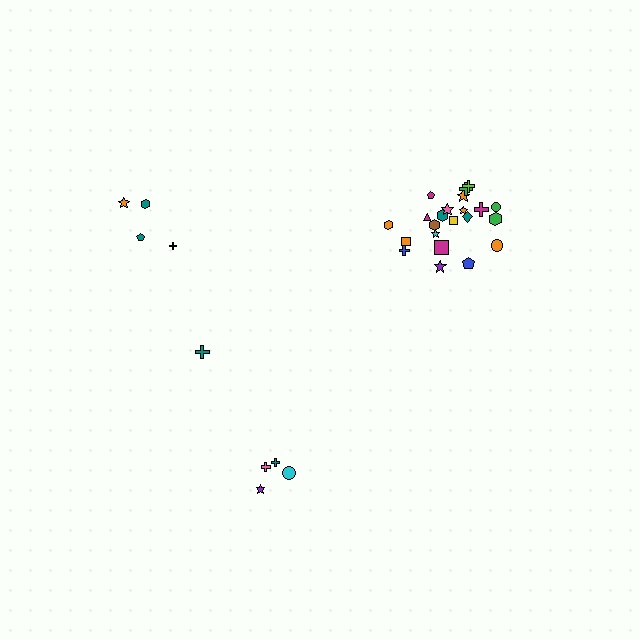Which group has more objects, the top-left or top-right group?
The top-right group.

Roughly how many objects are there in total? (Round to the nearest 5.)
Roughly 30 objects in total.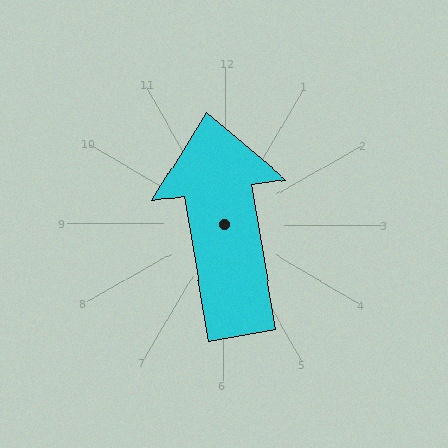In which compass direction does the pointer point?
North.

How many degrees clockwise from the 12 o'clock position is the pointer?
Approximately 350 degrees.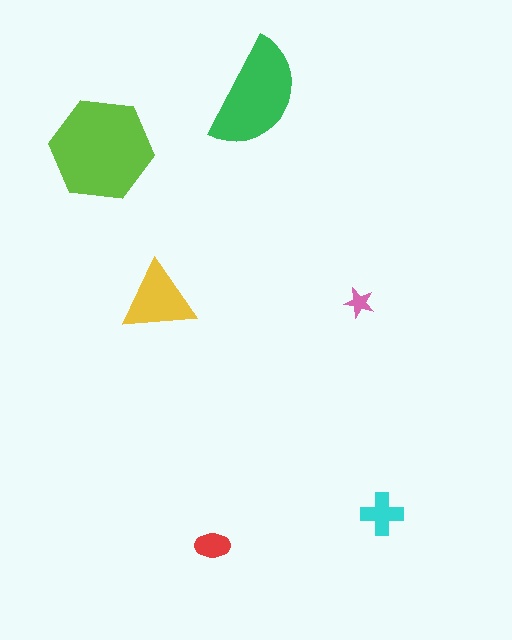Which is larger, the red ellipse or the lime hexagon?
The lime hexagon.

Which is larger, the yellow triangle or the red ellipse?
The yellow triangle.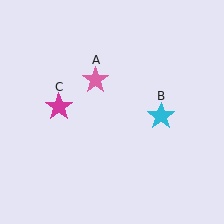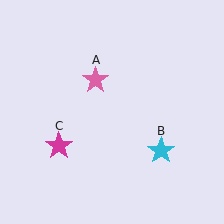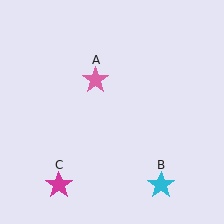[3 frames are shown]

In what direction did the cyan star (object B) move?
The cyan star (object B) moved down.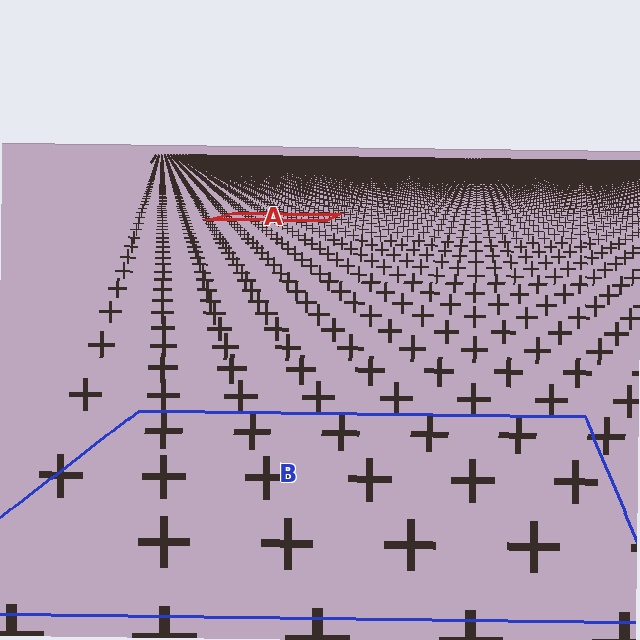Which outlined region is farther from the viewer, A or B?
Region A is farther from the viewer — the texture elements inside it appear smaller and more densely packed.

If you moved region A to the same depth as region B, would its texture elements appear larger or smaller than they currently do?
They would appear larger. At a closer depth, the same texture elements are projected at a bigger on-screen size.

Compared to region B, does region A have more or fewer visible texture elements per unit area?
Region A has more texture elements per unit area — they are packed more densely because it is farther away.